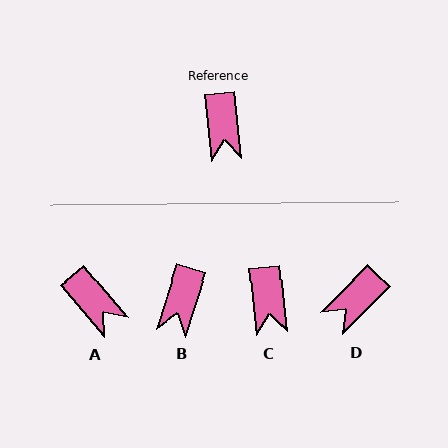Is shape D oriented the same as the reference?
No, it is off by about 51 degrees.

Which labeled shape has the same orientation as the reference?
C.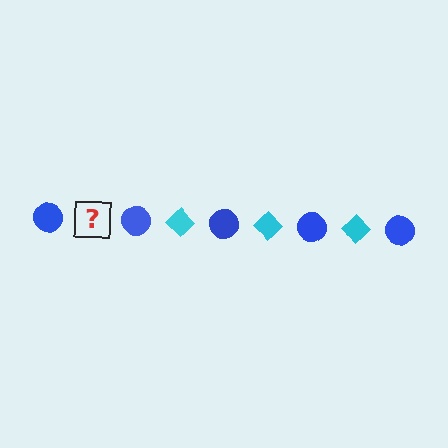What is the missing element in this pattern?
The missing element is a cyan diamond.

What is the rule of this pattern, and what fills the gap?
The rule is that the pattern alternates between blue circle and cyan diamond. The gap should be filled with a cyan diamond.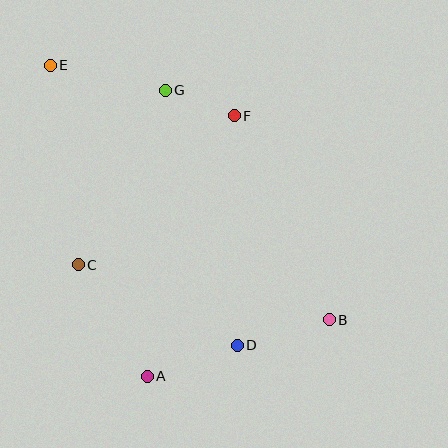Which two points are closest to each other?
Points F and G are closest to each other.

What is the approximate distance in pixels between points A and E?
The distance between A and E is approximately 326 pixels.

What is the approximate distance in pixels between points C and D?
The distance between C and D is approximately 178 pixels.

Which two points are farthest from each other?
Points B and E are farthest from each other.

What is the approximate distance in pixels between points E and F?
The distance between E and F is approximately 191 pixels.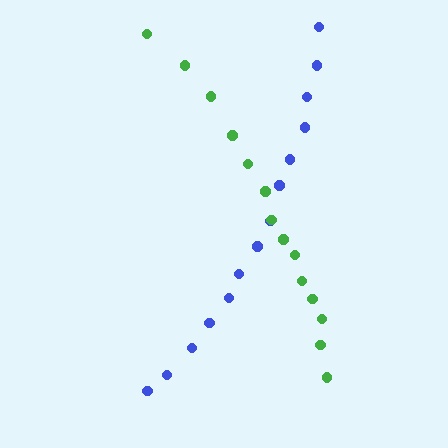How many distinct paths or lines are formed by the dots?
There are 2 distinct paths.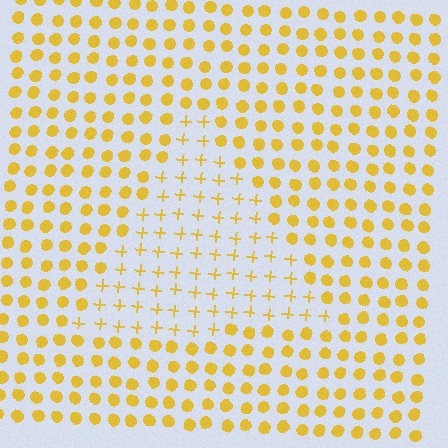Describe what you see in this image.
The image is filled with small yellow elements arranged in a uniform grid. A triangle-shaped region contains plus signs, while the surrounding area contains circles. The boundary is defined purely by the change in element shape.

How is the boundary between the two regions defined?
The boundary is defined by a change in element shape: plus signs inside vs. circles outside. All elements share the same color and spacing.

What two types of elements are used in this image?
The image uses plus signs inside the triangle region and circles outside it.